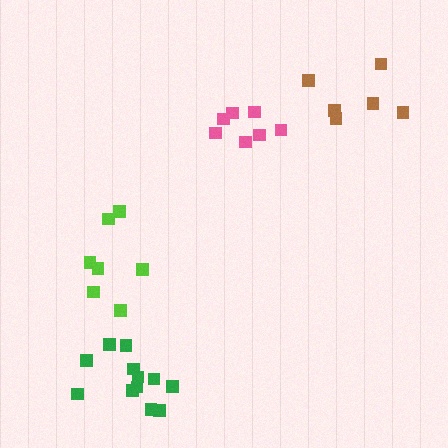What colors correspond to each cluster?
The clusters are colored: pink, lime, brown, green.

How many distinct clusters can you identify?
There are 4 distinct clusters.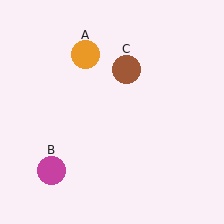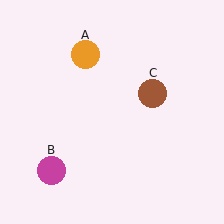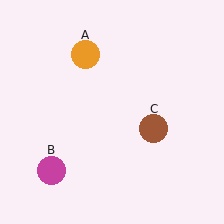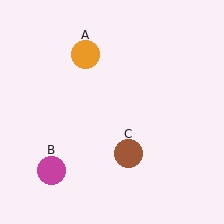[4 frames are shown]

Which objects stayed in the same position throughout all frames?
Orange circle (object A) and magenta circle (object B) remained stationary.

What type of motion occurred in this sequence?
The brown circle (object C) rotated clockwise around the center of the scene.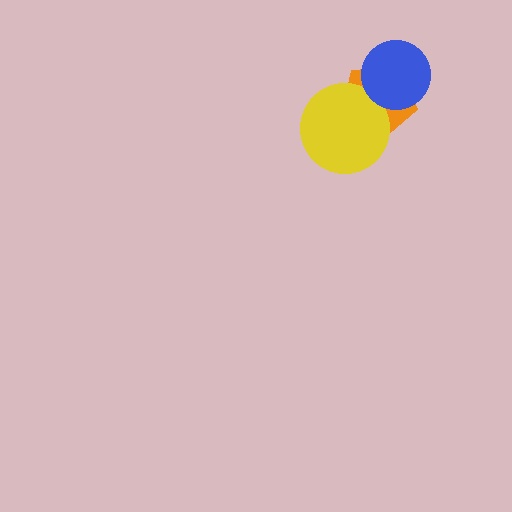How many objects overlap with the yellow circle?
1 object overlaps with the yellow circle.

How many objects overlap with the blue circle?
1 object overlaps with the blue circle.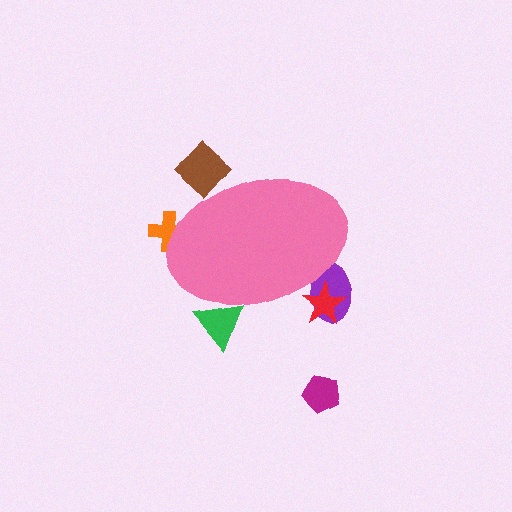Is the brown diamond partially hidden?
Yes, the brown diamond is partially hidden behind the pink ellipse.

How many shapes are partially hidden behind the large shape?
5 shapes are partially hidden.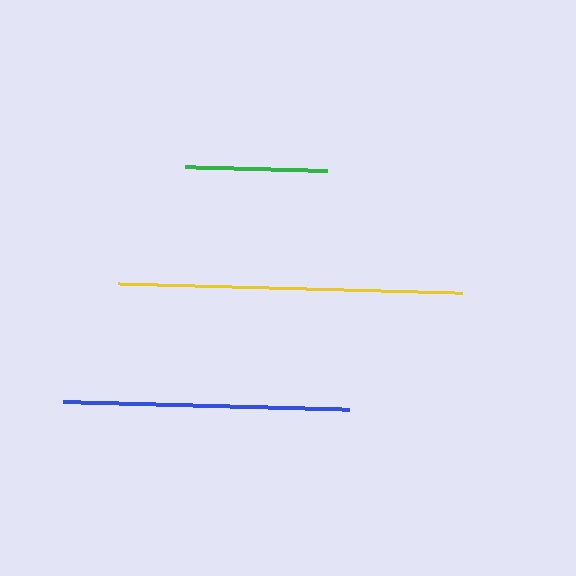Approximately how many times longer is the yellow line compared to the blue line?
The yellow line is approximately 1.2 times the length of the blue line.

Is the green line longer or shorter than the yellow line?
The yellow line is longer than the green line.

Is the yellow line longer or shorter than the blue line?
The yellow line is longer than the blue line.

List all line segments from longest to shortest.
From longest to shortest: yellow, blue, green.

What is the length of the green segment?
The green segment is approximately 142 pixels long.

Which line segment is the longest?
The yellow line is the longest at approximately 344 pixels.